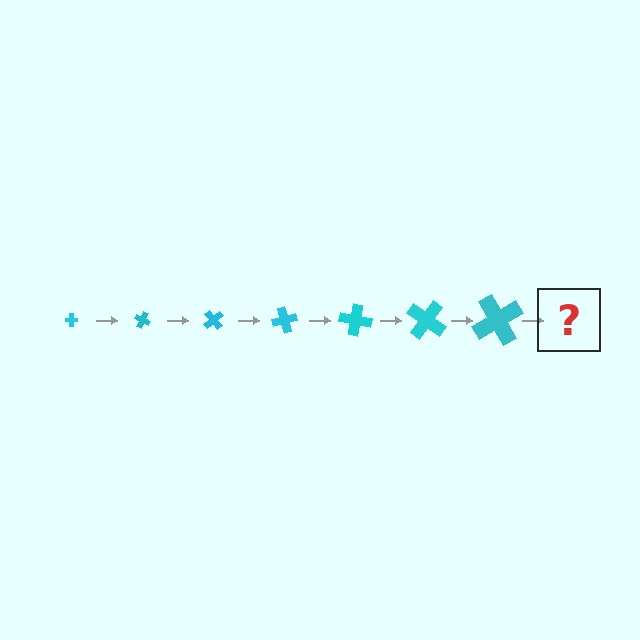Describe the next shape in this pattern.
It should be a cross, larger than the previous one and rotated 175 degrees from the start.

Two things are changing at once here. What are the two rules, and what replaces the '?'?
The two rules are that the cross grows larger each step and it rotates 25 degrees each step. The '?' should be a cross, larger than the previous one and rotated 175 degrees from the start.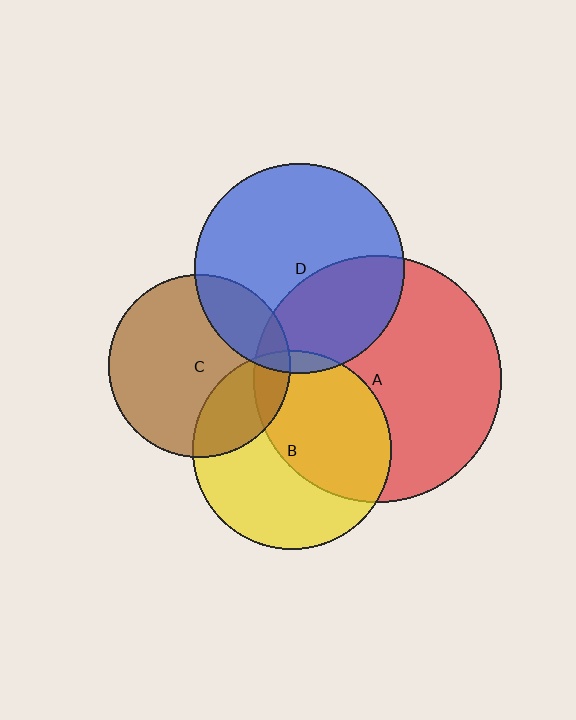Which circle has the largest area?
Circle A (red).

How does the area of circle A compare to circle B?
Approximately 1.5 times.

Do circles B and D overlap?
Yes.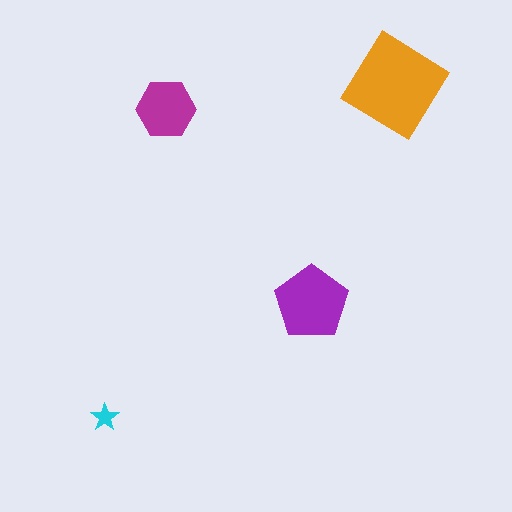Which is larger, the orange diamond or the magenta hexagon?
The orange diamond.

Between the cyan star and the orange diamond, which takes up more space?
The orange diamond.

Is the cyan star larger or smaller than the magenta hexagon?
Smaller.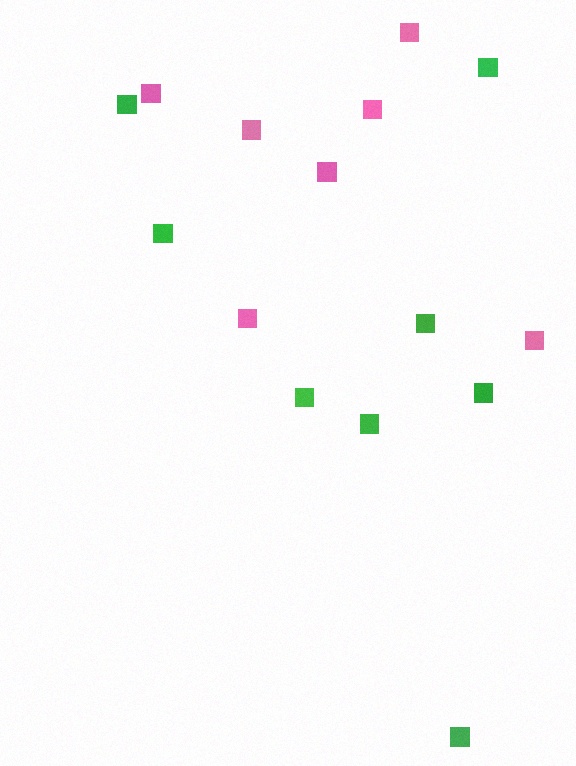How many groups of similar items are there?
There are 2 groups: one group of pink squares (7) and one group of green squares (8).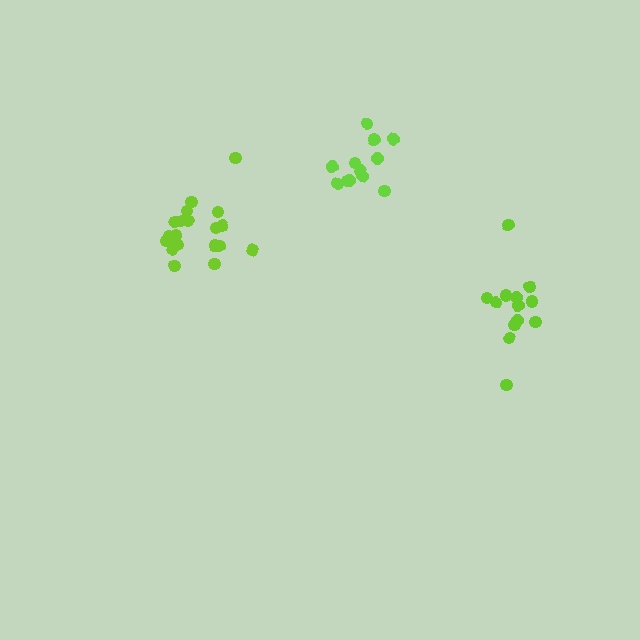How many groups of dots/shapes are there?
There are 3 groups.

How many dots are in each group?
Group 1: 13 dots, Group 2: 13 dots, Group 3: 19 dots (45 total).